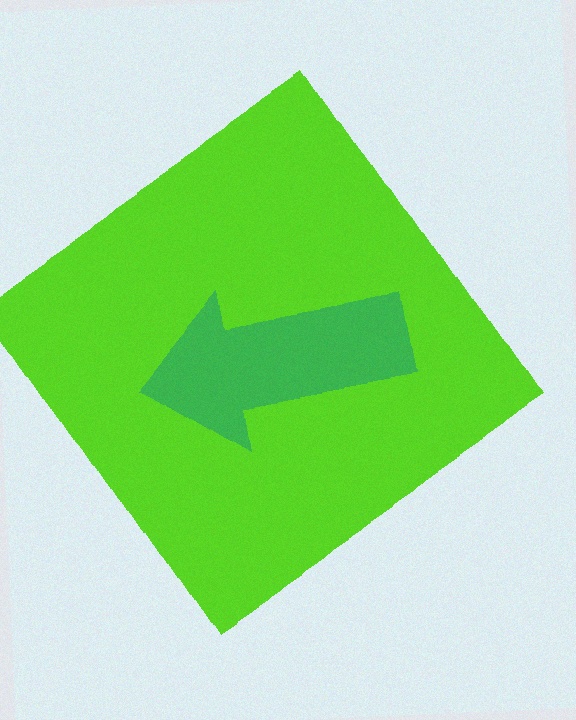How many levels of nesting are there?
2.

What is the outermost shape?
The lime diamond.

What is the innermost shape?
The green arrow.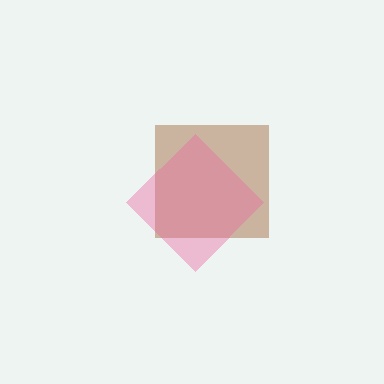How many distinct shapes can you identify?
There are 2 distinct shapes: a brown square, a pink diamond.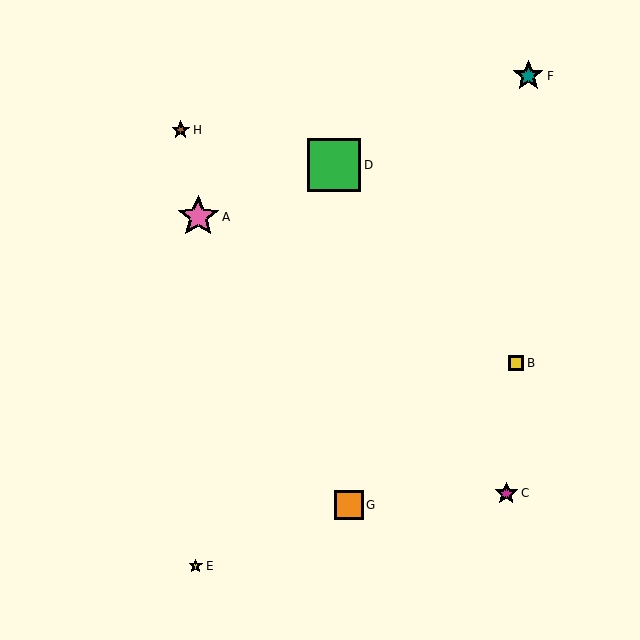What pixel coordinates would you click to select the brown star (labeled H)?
Click at (181, 130) to select the brown star H.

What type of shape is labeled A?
Shape A is a pink star.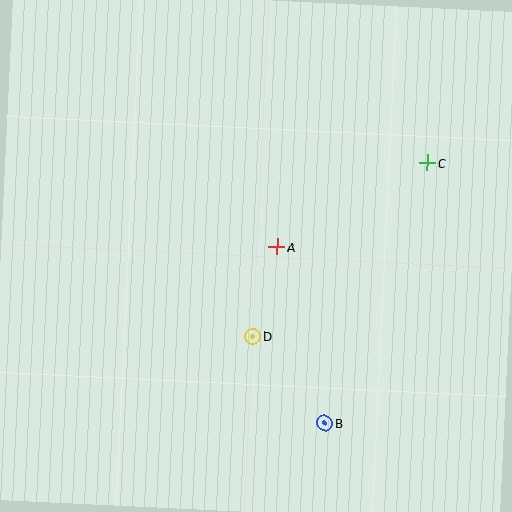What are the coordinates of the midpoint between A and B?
The midpoint between A and B is at (301, 335).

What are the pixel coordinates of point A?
Point A is at (277, 247).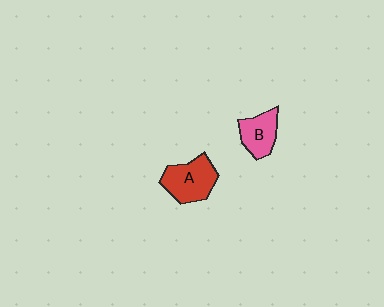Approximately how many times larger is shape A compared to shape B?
Approximately 1.4 times.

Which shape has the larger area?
Shape A (red).